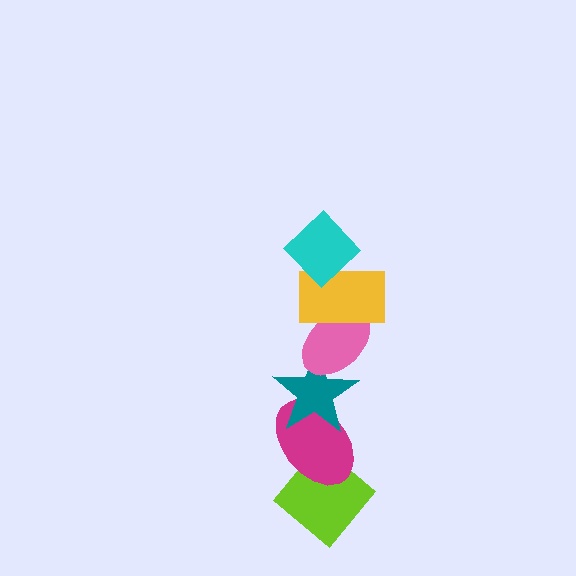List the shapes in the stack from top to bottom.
From top to bottom: the cyan diamond, the yellow rectangle, the pink ellipse, the teal star, the magenta ellipse, the lime diamond.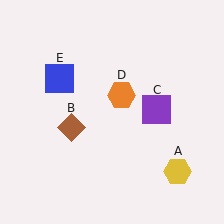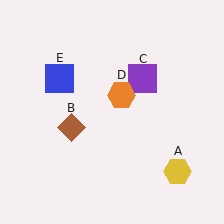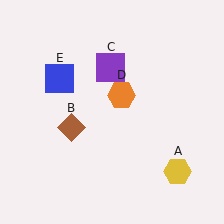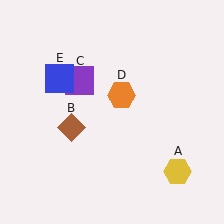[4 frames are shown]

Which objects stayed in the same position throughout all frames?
Yellow hexagon (object A) and brown diamond (object B) and orange hexagon (object D) and blue square (object E) remained stationary.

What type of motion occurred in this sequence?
The purple square (object C) rotated counterclockwise around the center of the scene.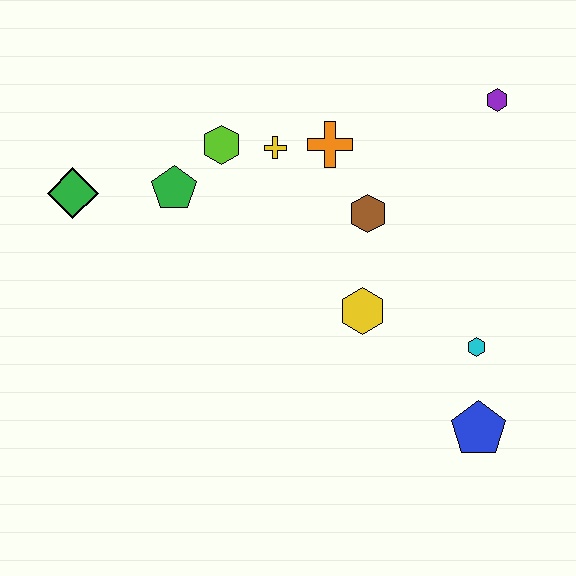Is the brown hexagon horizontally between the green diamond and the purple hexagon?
Yes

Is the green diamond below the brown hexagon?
No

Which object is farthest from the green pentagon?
The blue pentagon is farthest from the green pentagon.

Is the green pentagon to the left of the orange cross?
Yes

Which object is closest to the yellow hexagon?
The brown hexagon is closest to the yellow hexagon.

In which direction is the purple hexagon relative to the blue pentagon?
The purple hexagon is above the blue pentagon.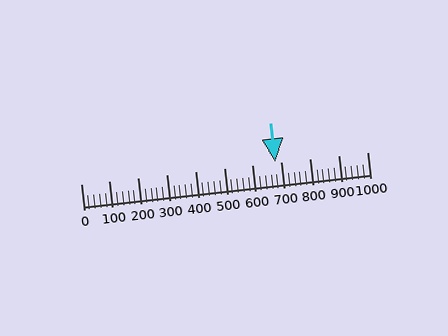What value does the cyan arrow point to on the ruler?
The cyan arrow points to approximately 680.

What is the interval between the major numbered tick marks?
The major tick marks are spaced 100 units apart.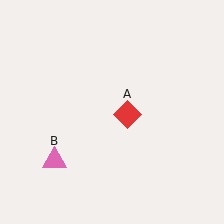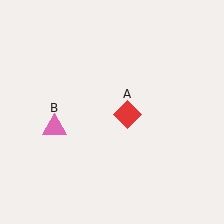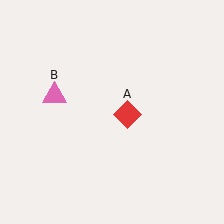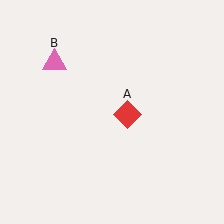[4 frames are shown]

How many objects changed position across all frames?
1 object changed position: pink triangle (object B).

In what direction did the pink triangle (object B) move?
The pink triangle (object B) moved up.